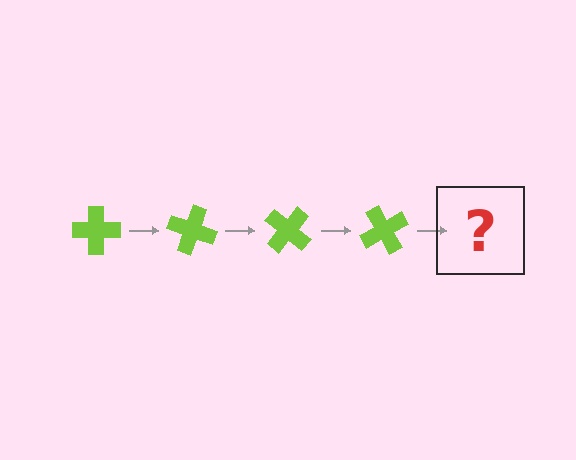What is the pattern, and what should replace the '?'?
The pattern is that the cross rotates 20 degrees each step. The '?' should be a lime cross rotated 80 degrees.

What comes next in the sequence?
The next element should be a lime cross rotated 80 degrees.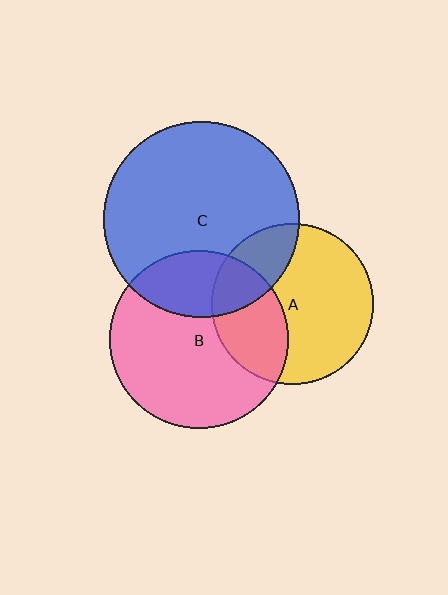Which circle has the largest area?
Circle C (blue).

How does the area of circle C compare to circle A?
Approximately 1.5 times.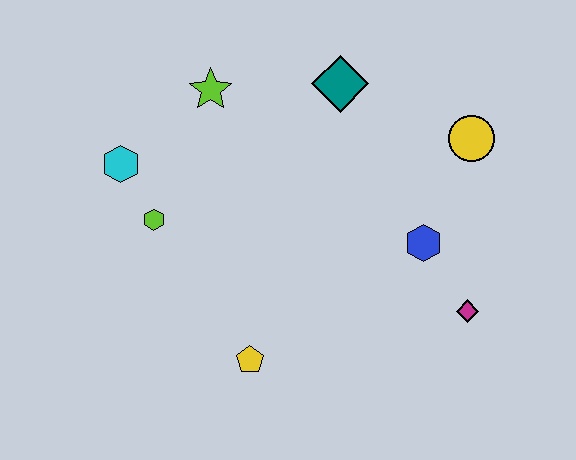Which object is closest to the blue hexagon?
The magenta diamond is closest to the blue hexagon.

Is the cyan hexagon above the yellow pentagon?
Yes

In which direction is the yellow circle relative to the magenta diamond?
The yellow circle is above the magenta diamond.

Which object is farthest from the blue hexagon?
The cyan hexagon is farthest from the blue hexagon.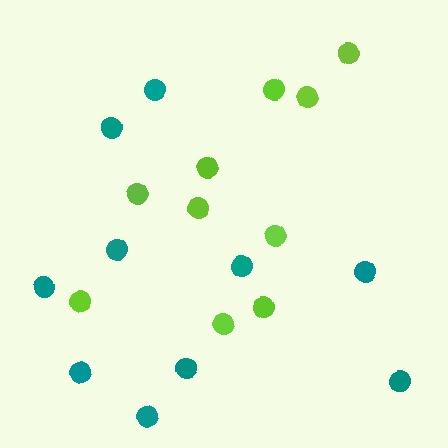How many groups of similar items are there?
There are 2 groups: one group of lime circles (10) and one group of teal circles (10).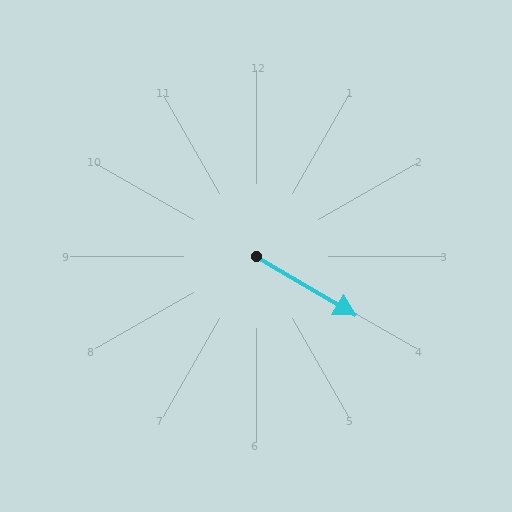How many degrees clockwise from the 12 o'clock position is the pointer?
Approximately 121 degrees.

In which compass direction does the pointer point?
Southeast.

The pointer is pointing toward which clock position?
Roughly 4 o'clock.